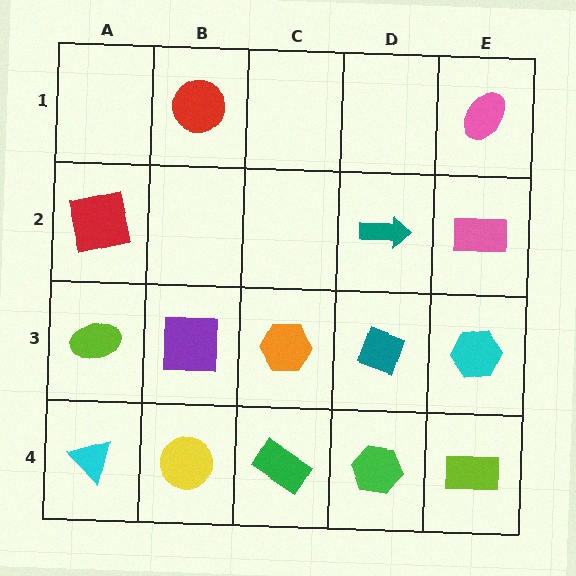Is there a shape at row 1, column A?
No, that cell is empty.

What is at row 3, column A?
A lime ellipse.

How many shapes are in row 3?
5 shapes.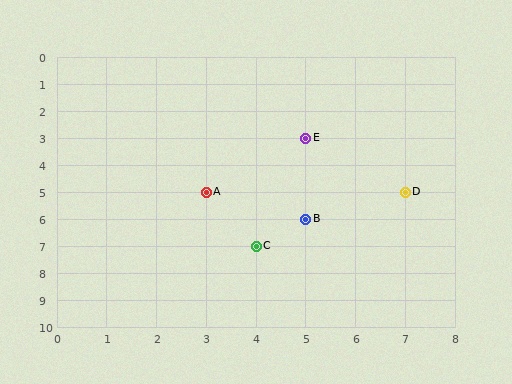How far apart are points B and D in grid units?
Points B and D are 2 columns and 1 row apart (about 2.2 grid units diagonally).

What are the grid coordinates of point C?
Point C is at grid coordinates (4, 7).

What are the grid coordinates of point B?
Point B is at grid coordinates (5, 6).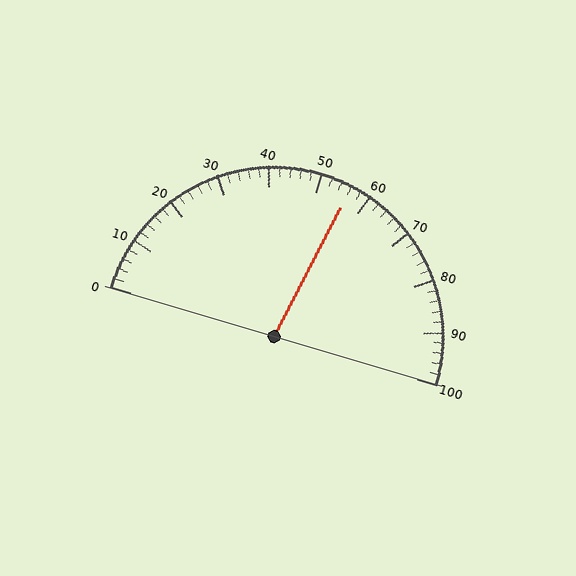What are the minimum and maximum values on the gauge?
The gauge ranges from 0 to 100.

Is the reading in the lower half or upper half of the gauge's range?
The reading is in the upper half of the range (0 to 100).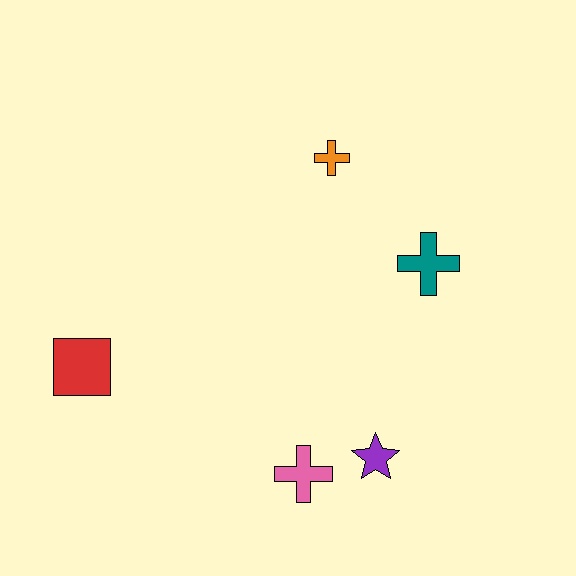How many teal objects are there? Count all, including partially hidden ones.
There is 1 teal object.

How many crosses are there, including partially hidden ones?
There are 3 crosses.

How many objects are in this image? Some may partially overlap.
There are 5 objects.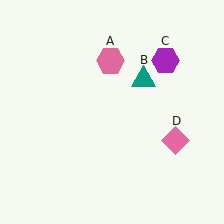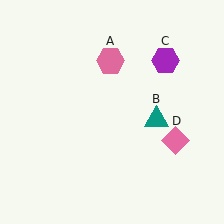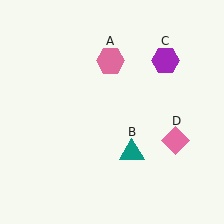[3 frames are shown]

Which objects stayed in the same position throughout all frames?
Pink hexagon (object A) and purple hexagon (object C) and pink diamond (object D) remained stationary.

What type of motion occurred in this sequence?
The teal triangle (object B) rotated clockwise around the center of the scene.